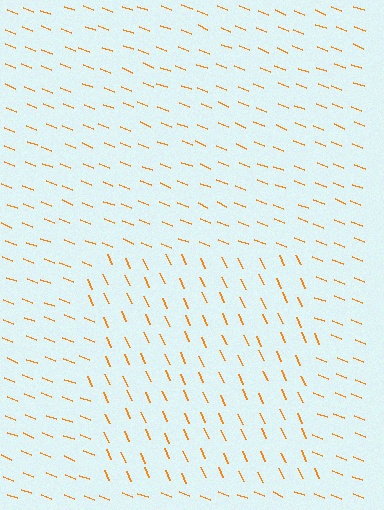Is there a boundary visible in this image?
Yes, there is a texture boundary formed by a change in line orientation.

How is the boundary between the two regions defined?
The boundary is defined purely by a change in line orientation (approximately 45 degrees difference). All lines are the same color and thickness.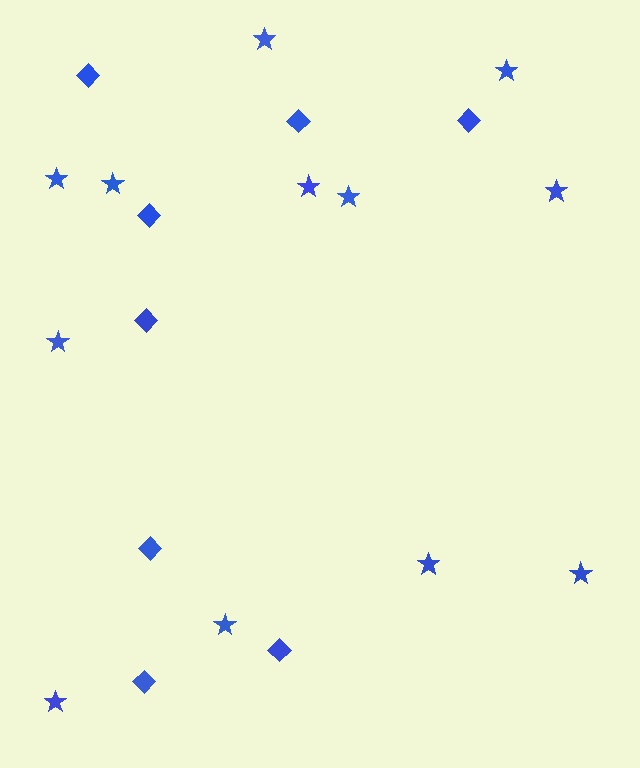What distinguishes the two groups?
There are 2 groups: one group of stars (12) and one group of diamonds (8).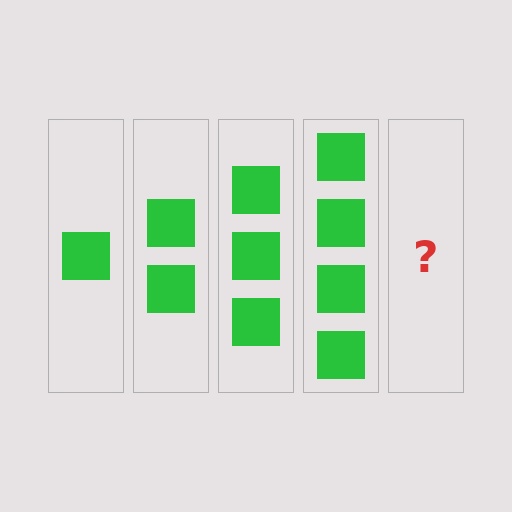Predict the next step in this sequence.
The next step is 5 squares.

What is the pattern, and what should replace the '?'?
The pattern is that each step adds one more square. The '?' should be 5 squares.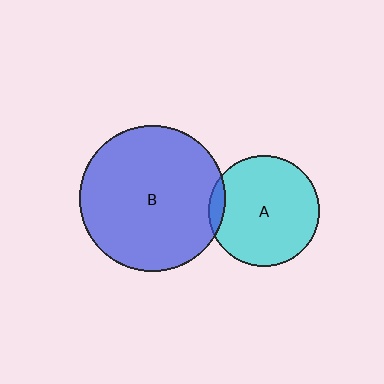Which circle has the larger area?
Circle B (blue).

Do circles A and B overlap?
Yes.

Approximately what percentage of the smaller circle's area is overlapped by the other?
Approximately 5%.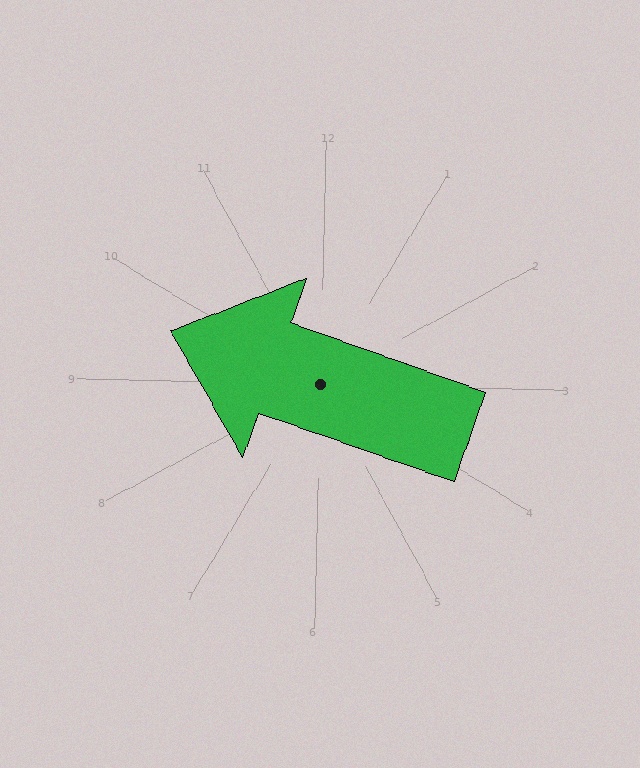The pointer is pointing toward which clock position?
Roughly 10 o'clock.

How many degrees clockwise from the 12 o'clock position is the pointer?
Approximately 288 degrees.